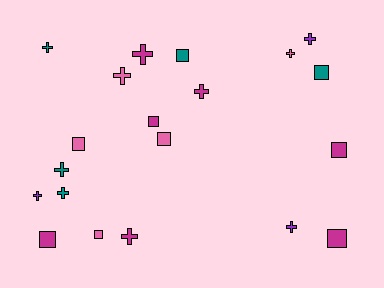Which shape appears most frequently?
Cross, with 11 objects.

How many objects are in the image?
There are 20 objects.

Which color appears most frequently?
Magenta, with 7 objects.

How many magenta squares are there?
There are 4 magenta squares.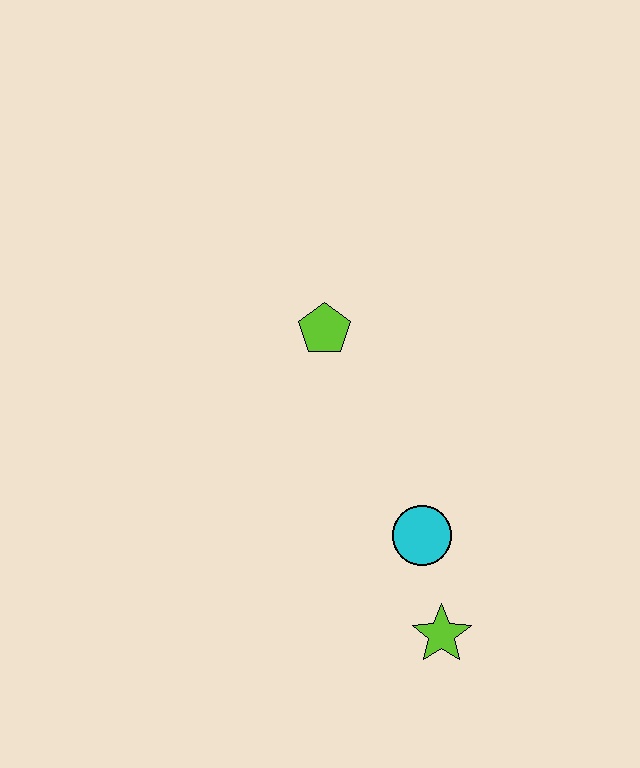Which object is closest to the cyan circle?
The lime star is closest to the cyan circle.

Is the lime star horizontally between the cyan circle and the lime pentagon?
No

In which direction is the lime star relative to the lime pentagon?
The lime star is below the lime pentagon.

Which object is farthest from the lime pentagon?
The lime star is farthest from the lime pentagon.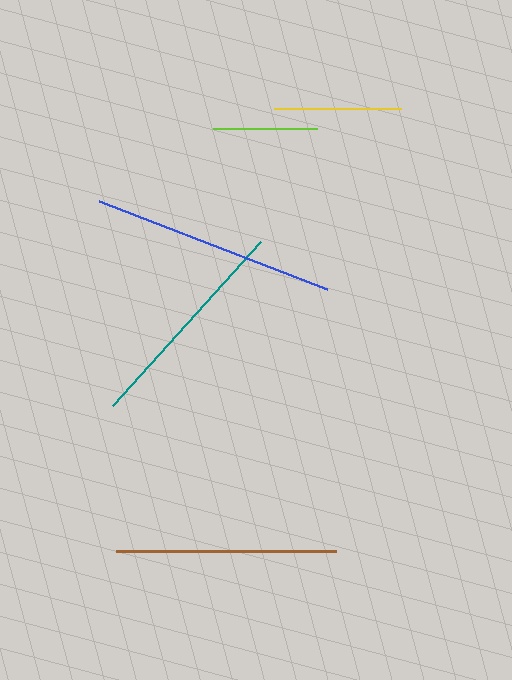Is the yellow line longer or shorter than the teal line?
The teal line is longer than the yellow line.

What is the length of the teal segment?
The teal segment is approximately 221 pixels long.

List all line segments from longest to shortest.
From longest to shortest: blue, teal, brown, yellow, lime.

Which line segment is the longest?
The blue line is the longest at approximately 245 pixels.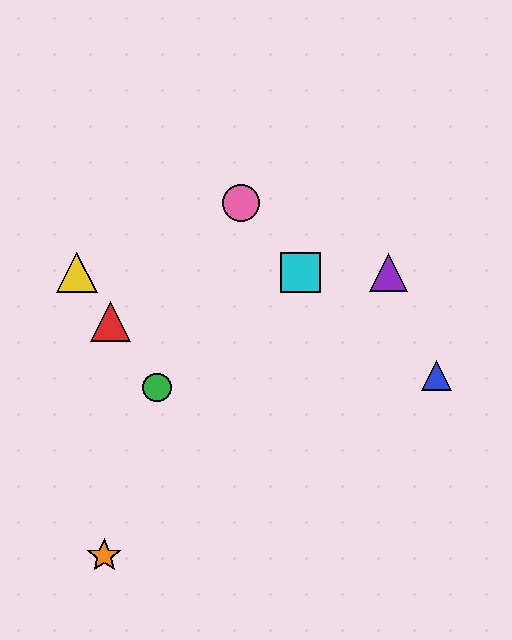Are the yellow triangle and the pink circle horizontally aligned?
No, the yellow triangle is at y≈272 and the pink circle is at y≈203.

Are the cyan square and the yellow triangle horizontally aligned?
Yes, both are at y≈272.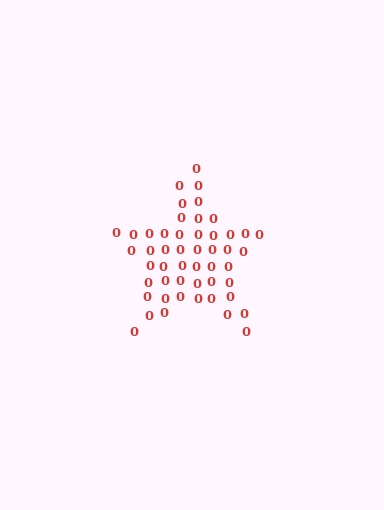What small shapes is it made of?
It is made of small digit 0's.